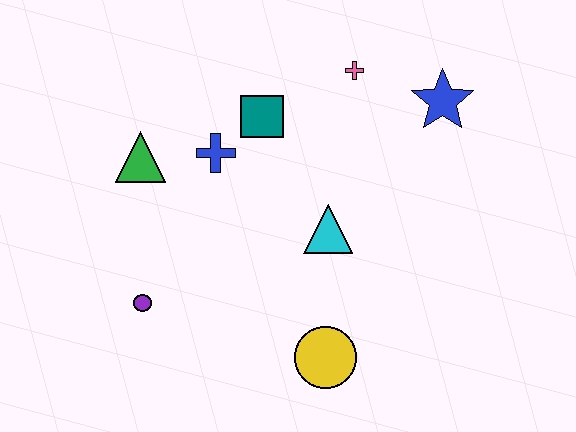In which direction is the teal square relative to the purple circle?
The teal square is above the purple circle.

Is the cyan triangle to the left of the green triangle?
No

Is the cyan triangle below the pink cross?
Yes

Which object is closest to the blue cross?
The teal square is closest to the blue cross.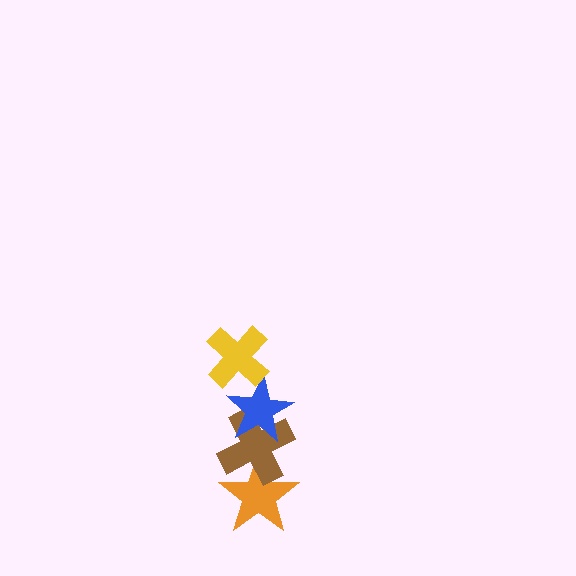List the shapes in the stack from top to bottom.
From top to bottom: the yellow cross, the blue star, the brown cross, the orange star.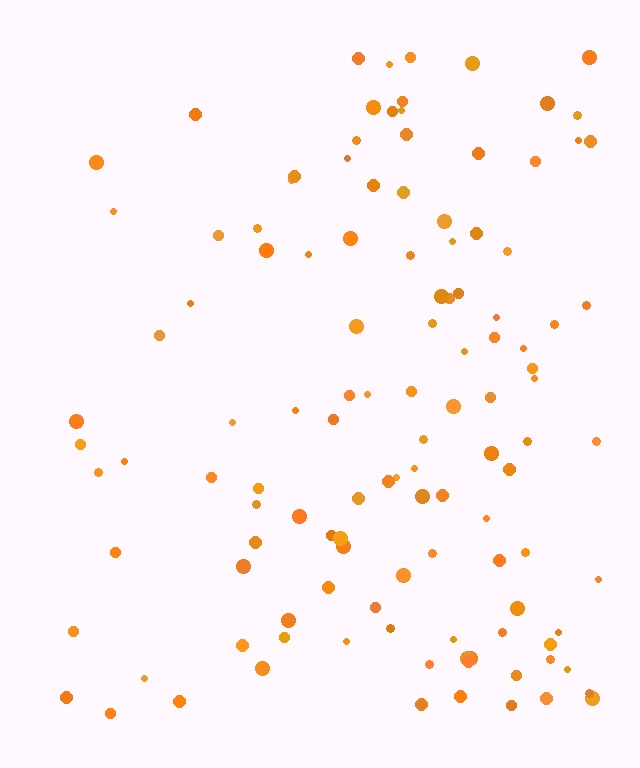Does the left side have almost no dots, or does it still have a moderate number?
Still a moderate number, just noticeably fewer than the right.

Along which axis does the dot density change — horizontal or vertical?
Horizontal.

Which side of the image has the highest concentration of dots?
The right.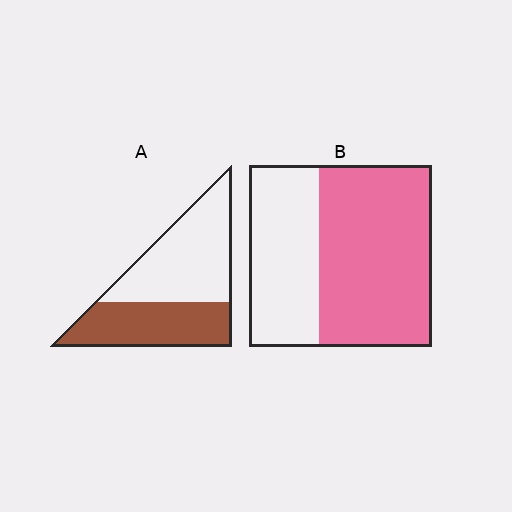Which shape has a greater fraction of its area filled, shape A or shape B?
Shape B.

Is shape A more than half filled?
No.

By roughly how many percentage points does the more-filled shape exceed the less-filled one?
By roughly 20 percentage points (B over A).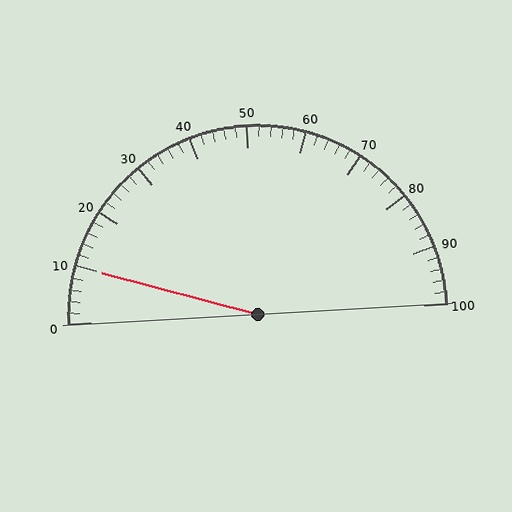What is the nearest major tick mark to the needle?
The nearest major tick mark is 10.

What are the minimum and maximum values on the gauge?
The gauge ranges from 0 to 100.